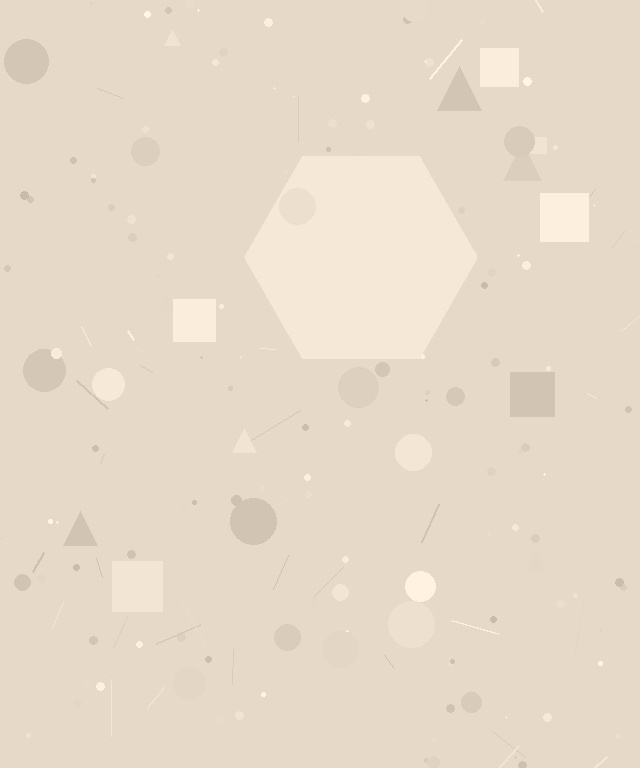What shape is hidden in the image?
A hexagon is hidden in the image.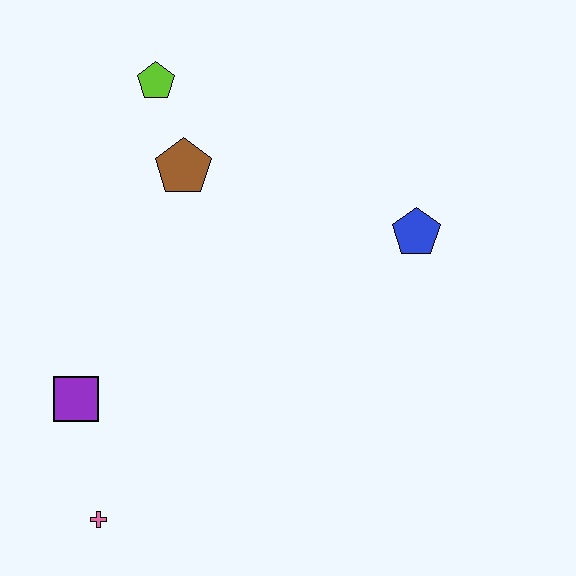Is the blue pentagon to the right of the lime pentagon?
Yes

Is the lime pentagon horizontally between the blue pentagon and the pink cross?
Yes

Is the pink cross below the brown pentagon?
Yes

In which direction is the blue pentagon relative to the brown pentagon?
The blue pentagon is to the right of the brown pentagon.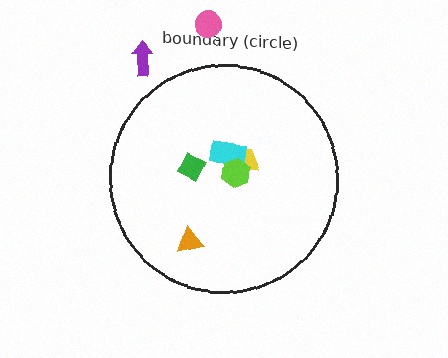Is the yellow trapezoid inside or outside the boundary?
Inside.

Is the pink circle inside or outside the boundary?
Outside.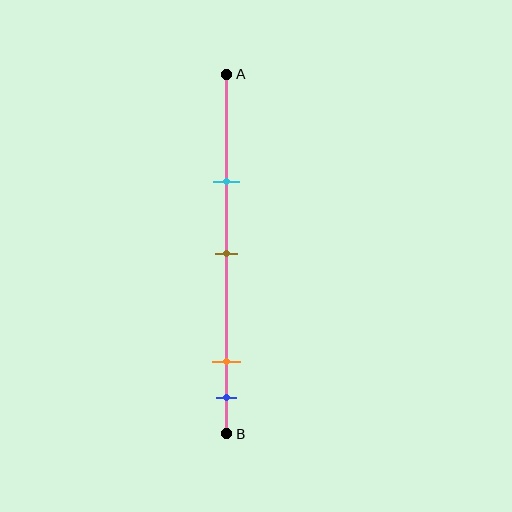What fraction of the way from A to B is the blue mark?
The blue mark is approximately 90% (0.9) of the way from A to B.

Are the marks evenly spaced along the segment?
No, the marks are not evenly spaced.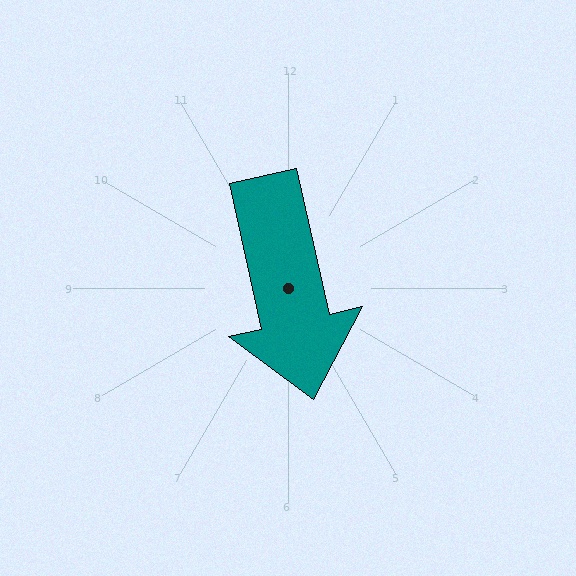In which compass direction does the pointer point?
South.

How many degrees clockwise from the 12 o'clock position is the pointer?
Approximately 167 degrees.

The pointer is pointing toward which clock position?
Roughly 6 o'clock.